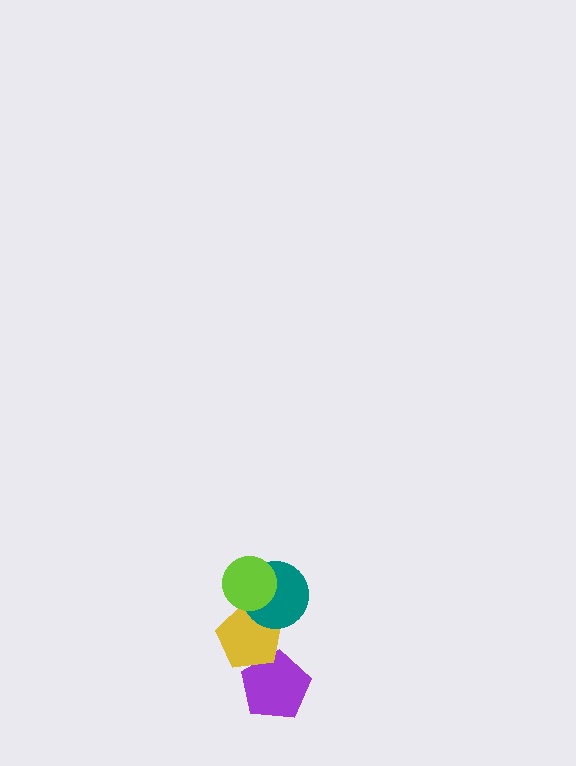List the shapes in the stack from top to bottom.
From top to bottom: the lime circle, the teal circle, the yellow pentagon, the purple pentagon.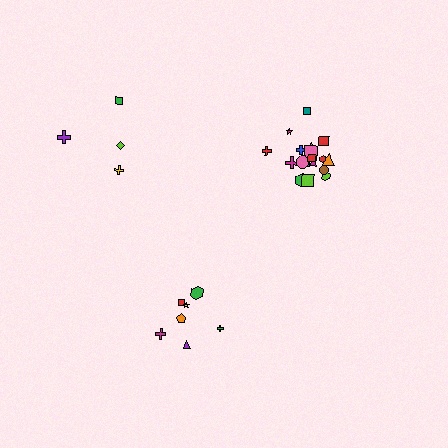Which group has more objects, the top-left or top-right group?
The top-right group.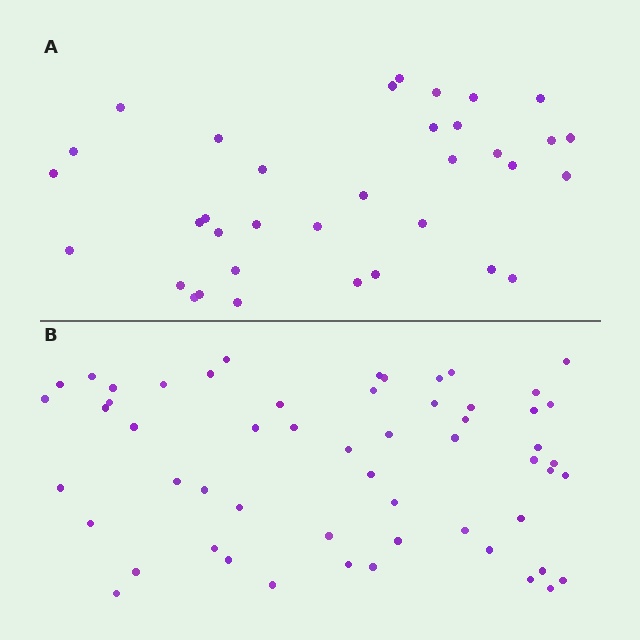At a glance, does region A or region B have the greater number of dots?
Region B (the bottom region) has more dots.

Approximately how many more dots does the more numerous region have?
Region B has approximately 20 more dots than region A.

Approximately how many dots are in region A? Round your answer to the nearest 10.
About 40 dots. (The exact count is 35, which rounds to 40.)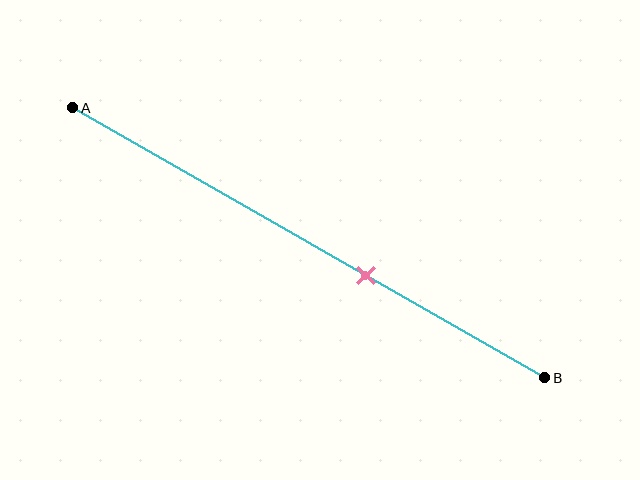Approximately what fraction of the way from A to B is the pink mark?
The pink mark is approximately 60% of the way from A to B.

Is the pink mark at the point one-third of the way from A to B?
No, the mark is at about 60% from A, not at the 33% one-third point.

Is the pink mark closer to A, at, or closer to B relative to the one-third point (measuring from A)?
The pink mark is closer to point B than the one-third point of segment AB.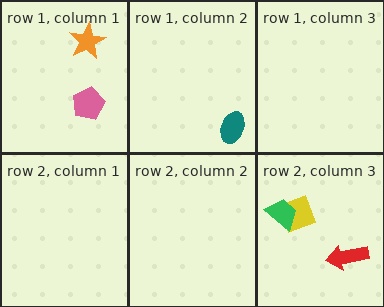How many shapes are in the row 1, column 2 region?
1.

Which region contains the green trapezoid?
The row 2, column 3 region.